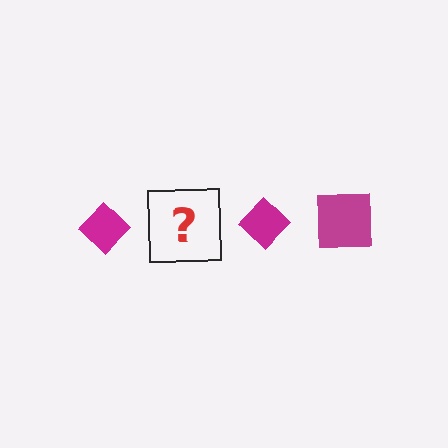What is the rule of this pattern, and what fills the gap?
The rule is that the pattern cycles through diamond, square shapes in magenta. The gap should be filled with a magenta square.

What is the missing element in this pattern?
The missing element is a magenta square.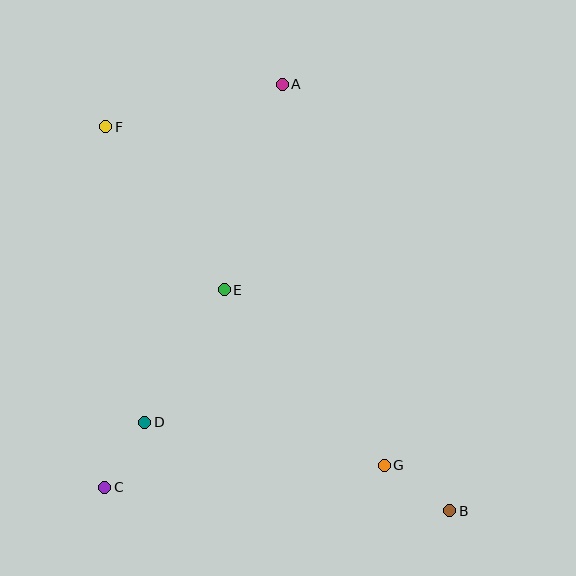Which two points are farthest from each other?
Points B and F are farthest from each other.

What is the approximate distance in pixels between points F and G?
The distance between F and G is approximately 438 pixels.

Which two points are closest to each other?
Points C and D are closest to each other.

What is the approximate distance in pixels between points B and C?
The distance between B and C is approximately 346 pixels.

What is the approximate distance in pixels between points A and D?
The distance between A and D is approximately 365 pixels.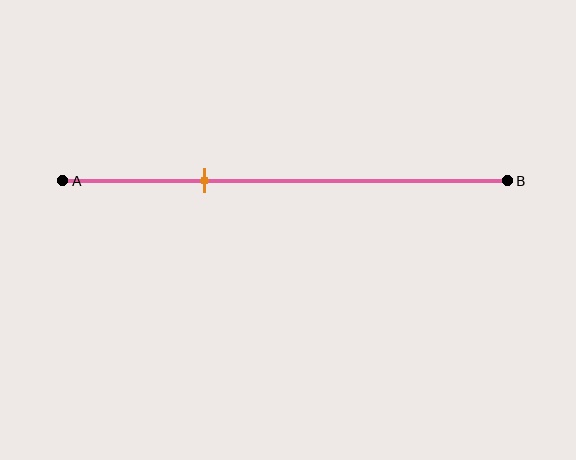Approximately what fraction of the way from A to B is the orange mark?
The orange mark is approximately 30% of the way from A to B.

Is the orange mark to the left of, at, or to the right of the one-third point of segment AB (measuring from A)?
The orange mark is approximately at the one-third point of segment AB.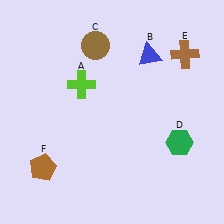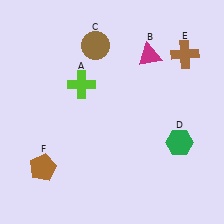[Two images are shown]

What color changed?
The triangle (B) changed from blue in Image 1 to magenta in Image 2.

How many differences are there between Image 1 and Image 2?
There is 1 difference between the two images.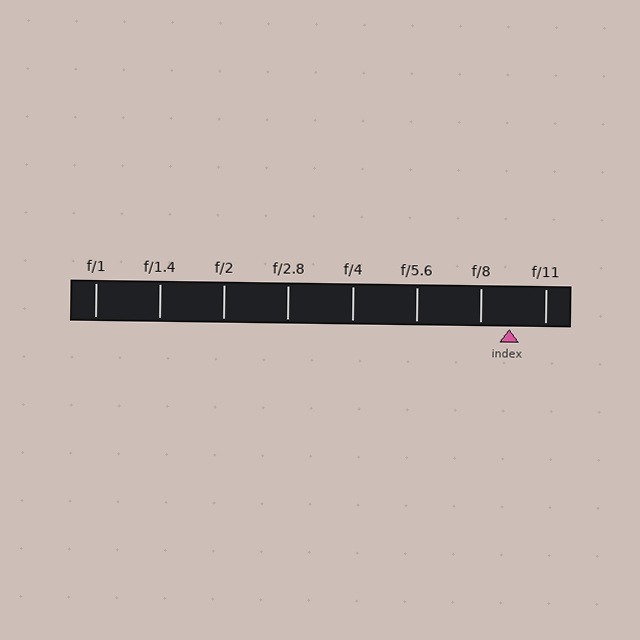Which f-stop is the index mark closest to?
The index mark is closest to f/8.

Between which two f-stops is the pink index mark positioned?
The index mark is between f/8 and f/11.